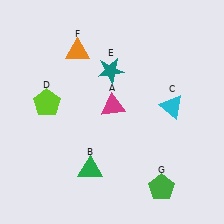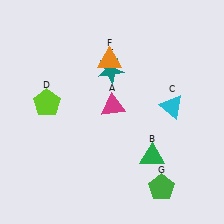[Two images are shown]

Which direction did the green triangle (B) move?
The green triangle (B) moved right.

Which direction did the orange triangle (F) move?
The orange triangle (F) moved right.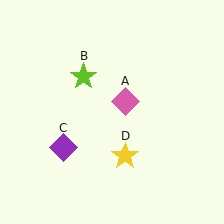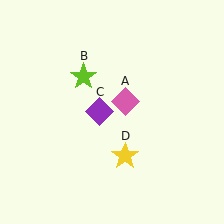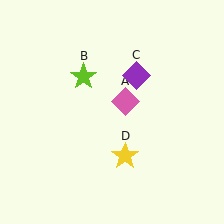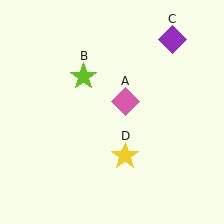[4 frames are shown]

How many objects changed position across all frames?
1 object changed position: purple diamond (object C).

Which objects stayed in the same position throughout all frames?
Pink diamond (object A) and lime star (object B) and yellow star (object D) remained stationary.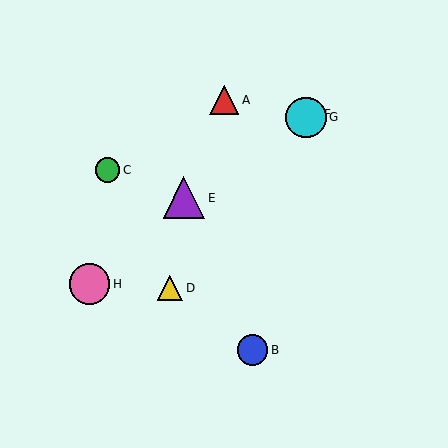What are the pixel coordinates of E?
Object E is at (184, 198).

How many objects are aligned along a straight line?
3 objects (D, F, G) are aligned along a straight line.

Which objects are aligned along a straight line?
Objects D, F, G are aligned along a straight line.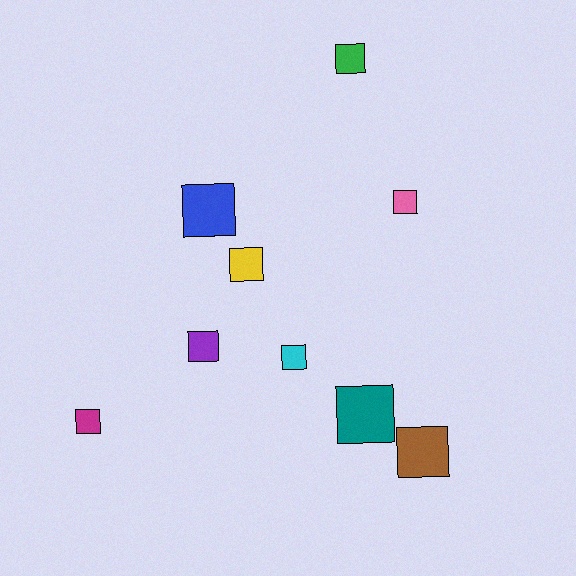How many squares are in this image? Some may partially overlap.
There are 9 squares.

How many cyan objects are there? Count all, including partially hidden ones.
There is 1 cyan object.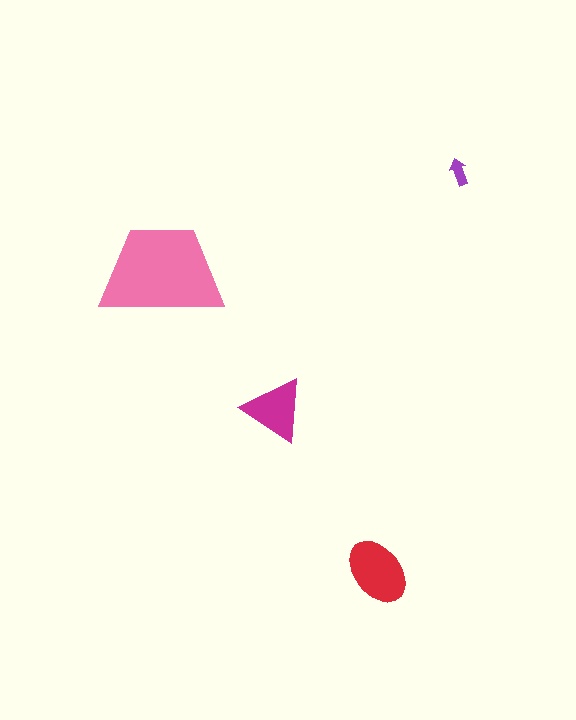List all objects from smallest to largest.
The purple arrow, the magenta triangle, the red ellipse, the pink trapezoid.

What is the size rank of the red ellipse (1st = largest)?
2nd.